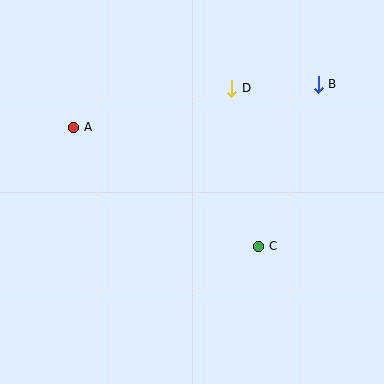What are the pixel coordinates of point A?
Point A is at (74, 127).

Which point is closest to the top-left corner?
Point A is closest to the top-left corner.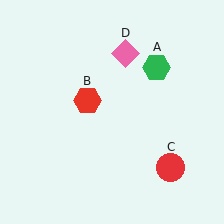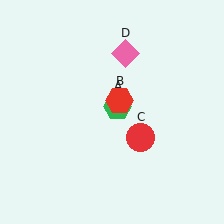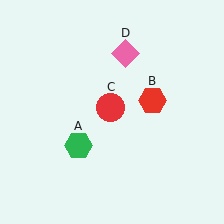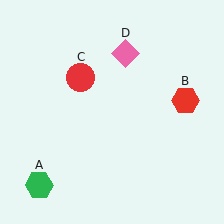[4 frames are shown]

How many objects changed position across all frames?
3 objects changed position: green hexagon (object A), red hexagon (object B), red circle (object C).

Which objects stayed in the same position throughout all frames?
Pink diamond (object D) remained stationary.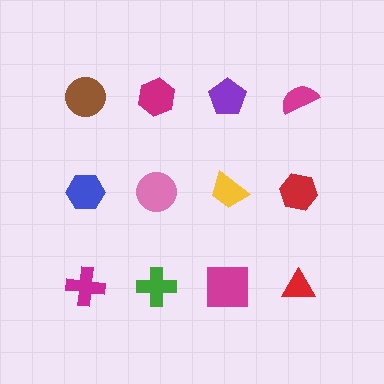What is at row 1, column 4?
A magenta semicircle.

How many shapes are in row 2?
4 shapes.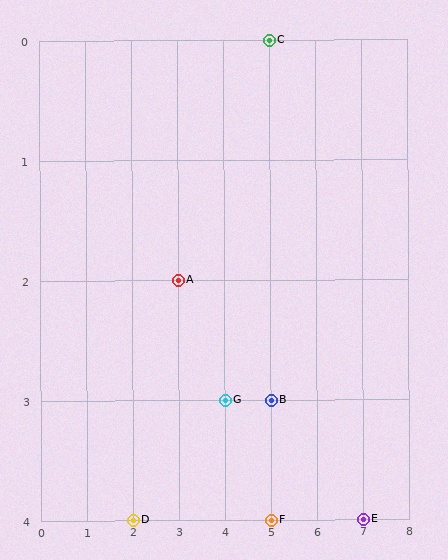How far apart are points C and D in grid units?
Points C and D are 3 columns and 4 rows apart (about 5.0 grid units diagonally).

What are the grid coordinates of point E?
Point E is at grid coordinates (7, 4).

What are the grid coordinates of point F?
Point F is at grid coordinates (5, 4).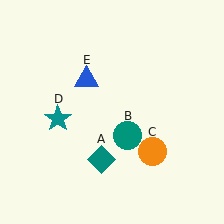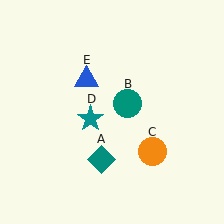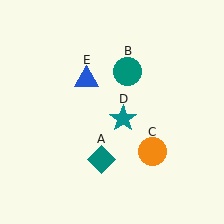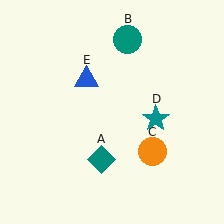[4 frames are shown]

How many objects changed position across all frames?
2 objects changed position: teal circle (object B), teal star (object D).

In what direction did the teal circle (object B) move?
The teal circle (object B) moved up.